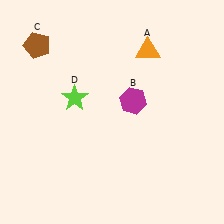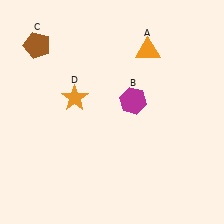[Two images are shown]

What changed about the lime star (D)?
In Image 1, D is lime. In Image 2, it changed to orange.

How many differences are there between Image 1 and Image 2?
There is 1 difference between the two images.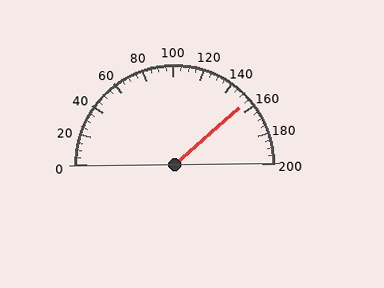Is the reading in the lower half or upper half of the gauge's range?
The reading is in the upper half of the range (0 to 200).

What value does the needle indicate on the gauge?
The needle indicates approximately 155.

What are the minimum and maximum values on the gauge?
The gauge ranges from 0 to 200.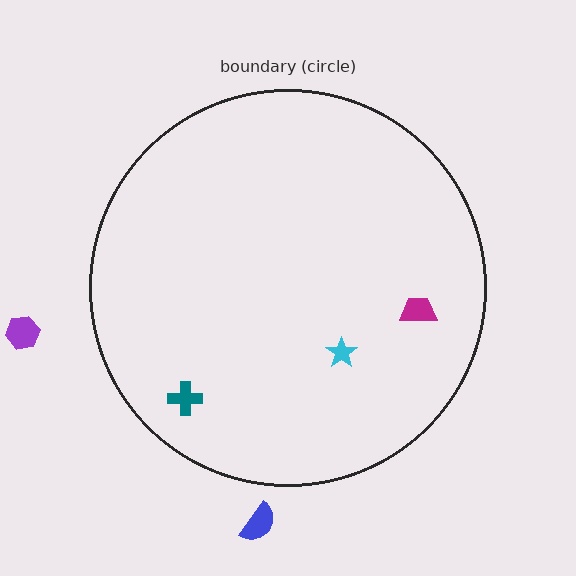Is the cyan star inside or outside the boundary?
Inside.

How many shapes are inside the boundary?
3 inside, 2 outside.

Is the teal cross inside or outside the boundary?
Inside.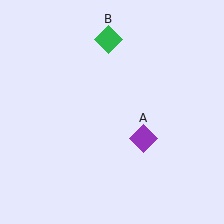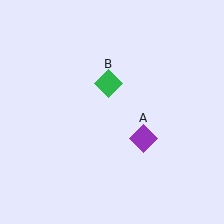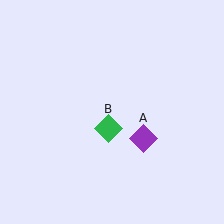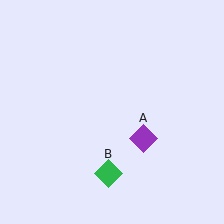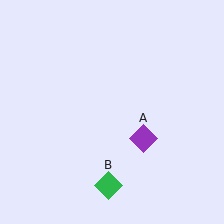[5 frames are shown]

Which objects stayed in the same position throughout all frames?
Purple diamond (object A) remained stationary.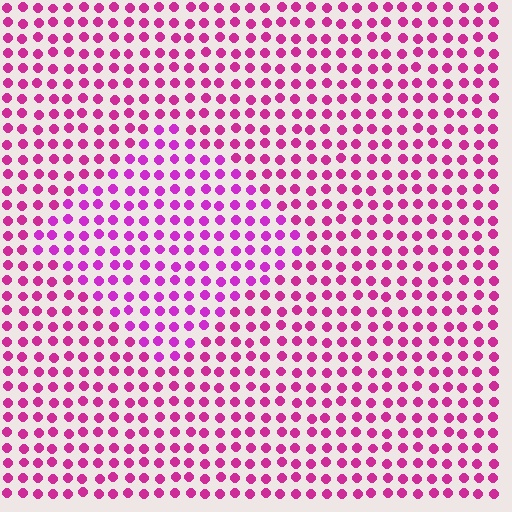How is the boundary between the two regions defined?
The boundary is defined purely by a slight shift in hue (about 20 degrees). Spacing, size, and orientation are identical on both sides.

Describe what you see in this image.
The image is filled with small magenta elements in a uniform arrangement. A diamond-shaped region is visible where the elements are tinted to a slightly different hue, forming a subtle color boundary.